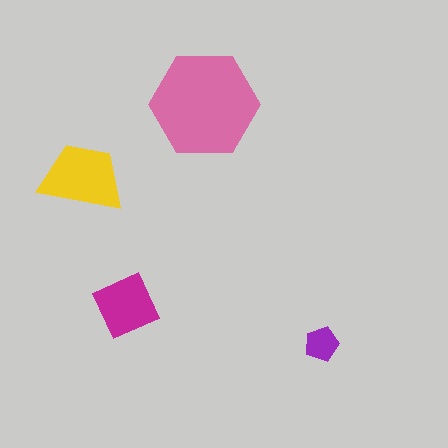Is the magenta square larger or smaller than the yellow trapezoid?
Smaller.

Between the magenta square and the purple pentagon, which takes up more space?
The magenta square.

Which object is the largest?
The pink hexagon.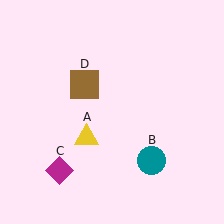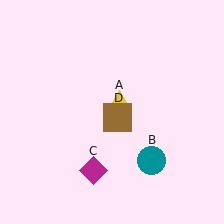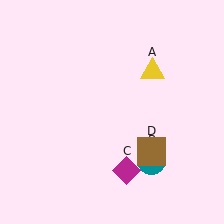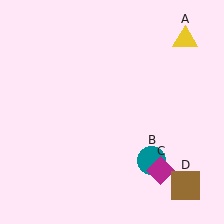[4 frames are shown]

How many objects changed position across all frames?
3 objects changed position: yellow triangle (object A), magenta diamond (object C), brown square (object D).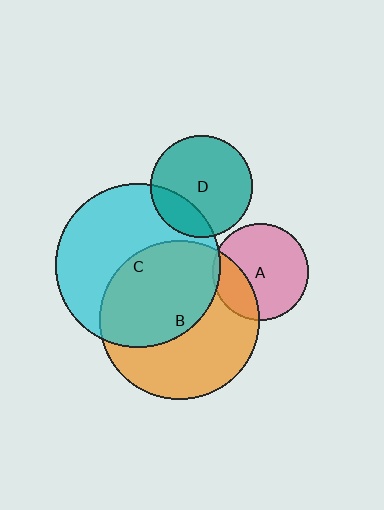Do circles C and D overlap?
Yes.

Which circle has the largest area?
Circle C (cyan).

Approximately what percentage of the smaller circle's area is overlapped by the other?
Approximately 20%.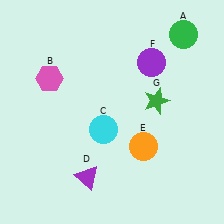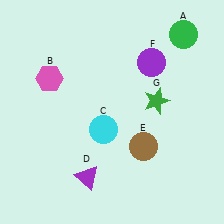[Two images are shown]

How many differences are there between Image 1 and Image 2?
There is 1 difference between the two images.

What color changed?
The circle (E) changed from orange in Image 1 to brown in Image 2.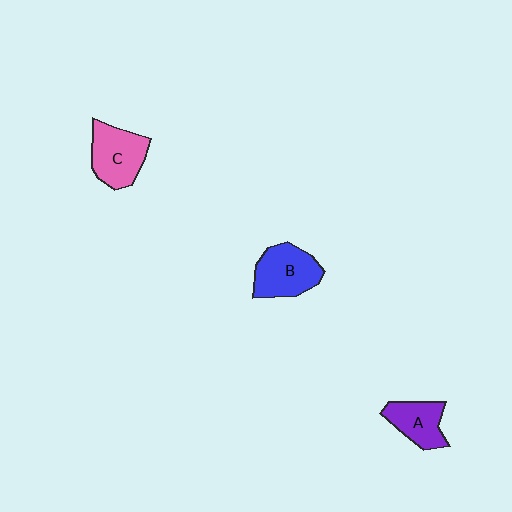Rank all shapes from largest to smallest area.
From largest to smallest: B (blue), C (pink), A (purple).